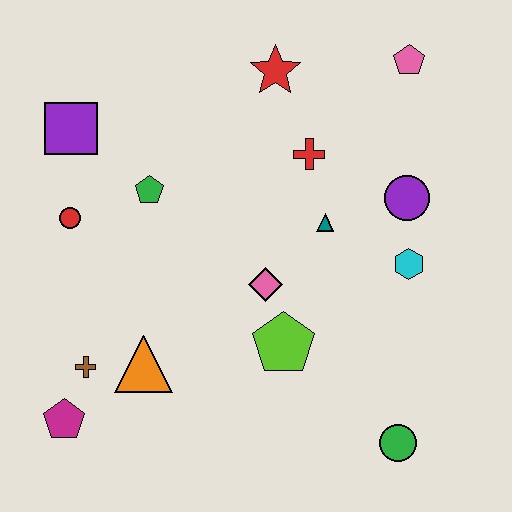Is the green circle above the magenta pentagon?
No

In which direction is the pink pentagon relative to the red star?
The pink pentagon is to the right of the red star.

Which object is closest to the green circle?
The lime pentagon is closest to the green circle.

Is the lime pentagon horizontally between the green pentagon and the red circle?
No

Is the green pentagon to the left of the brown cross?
No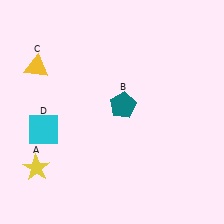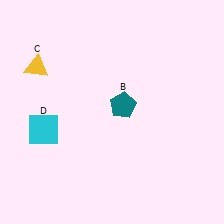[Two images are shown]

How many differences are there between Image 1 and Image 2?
There is 1 difference between the two images.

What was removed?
The yellow star (A) was removed in Image 2.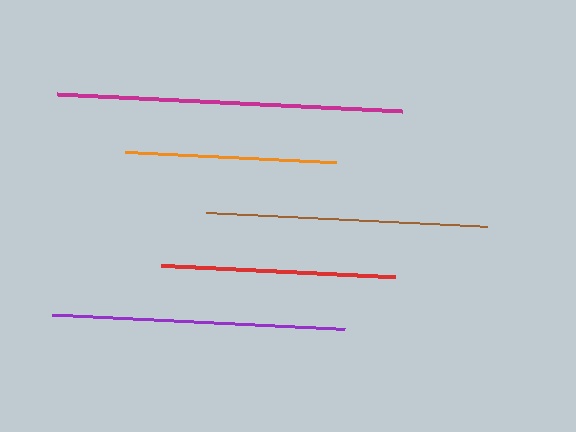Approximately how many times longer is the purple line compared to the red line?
The purple line is approximately 1.3 times the length of the red line.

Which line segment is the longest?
The magenta line is the longest at approximately 347 pixels.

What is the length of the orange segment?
The orange segment is approximately 211 pixels long.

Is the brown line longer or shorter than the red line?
The brown line is longer than the red line.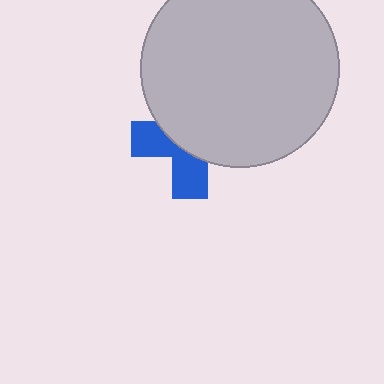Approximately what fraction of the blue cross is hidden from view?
Roughly 60% of the blue cross is hidden behind the light gray circle.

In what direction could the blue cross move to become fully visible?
The blue cross could move down. That would shift it out from behind the light gray circle entirely.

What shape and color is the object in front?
The object in front is a light gray circle.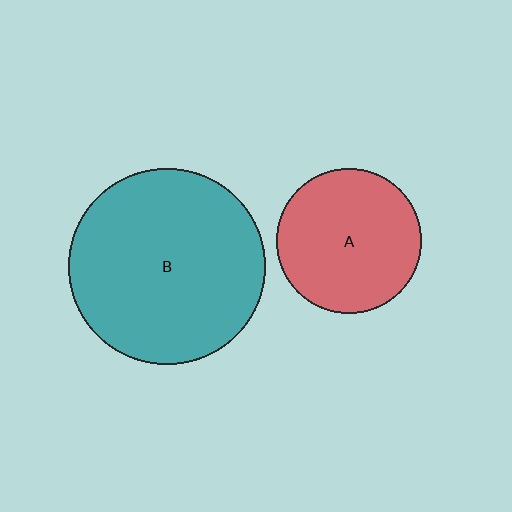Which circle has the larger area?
Circle B (teal).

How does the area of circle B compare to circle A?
Approximately 1.8 times.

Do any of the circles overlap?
No, none of the circles overlap.